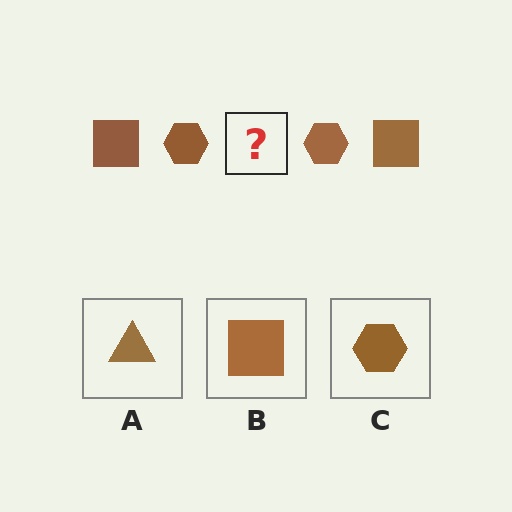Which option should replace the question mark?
Option B.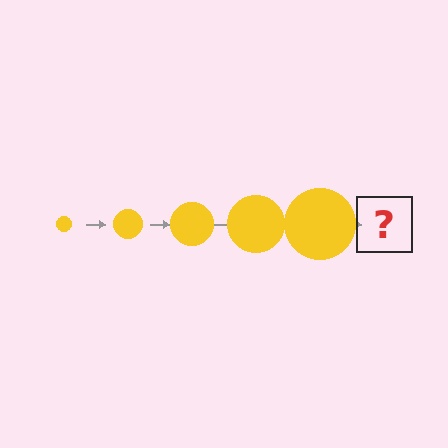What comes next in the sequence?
The next element should be a yellow circle, larger than the previous one.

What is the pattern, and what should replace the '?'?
The pattern is that the circle gets progressively larger each step. The '?' should be a yellow circle, larger than the previous one.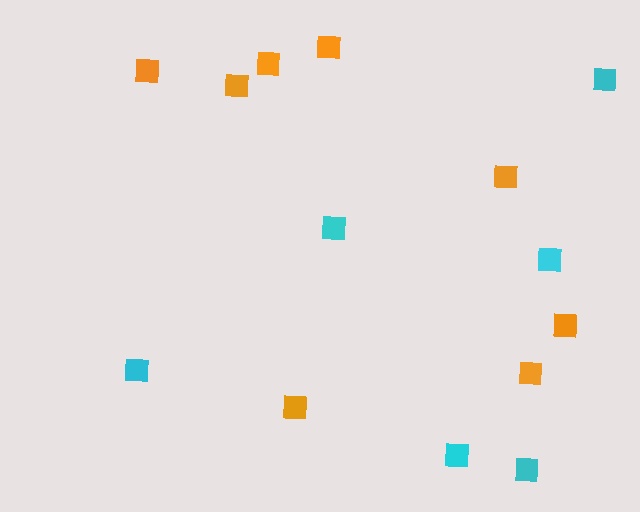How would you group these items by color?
There are 2 groups: one group of orange squares (8) and one group of cyan squares (6).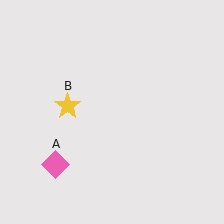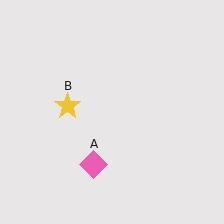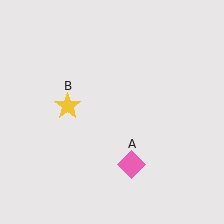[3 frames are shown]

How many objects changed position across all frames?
1 object changed position: pink diamond (object A).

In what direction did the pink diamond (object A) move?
The pink diamond (object A) moved right.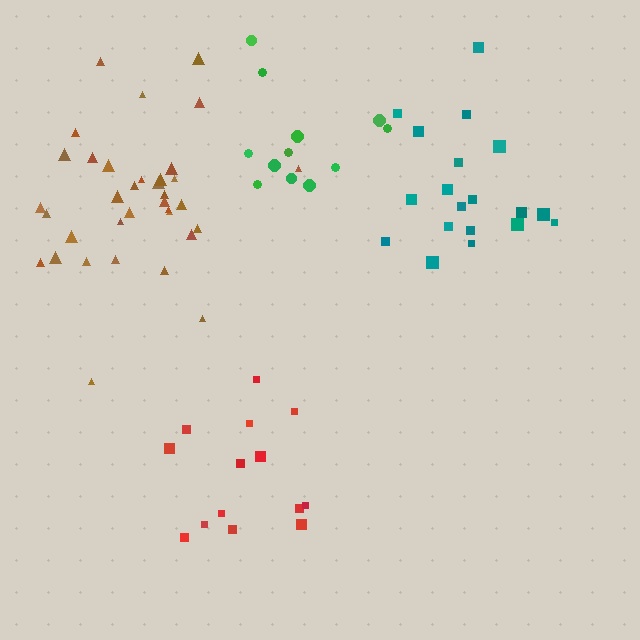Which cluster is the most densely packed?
Brown.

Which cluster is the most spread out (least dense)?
Green.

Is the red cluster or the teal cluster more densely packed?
Red.